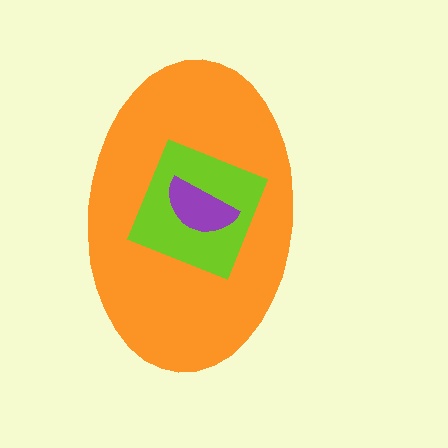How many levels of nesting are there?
3.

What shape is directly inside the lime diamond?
The purple semicircle.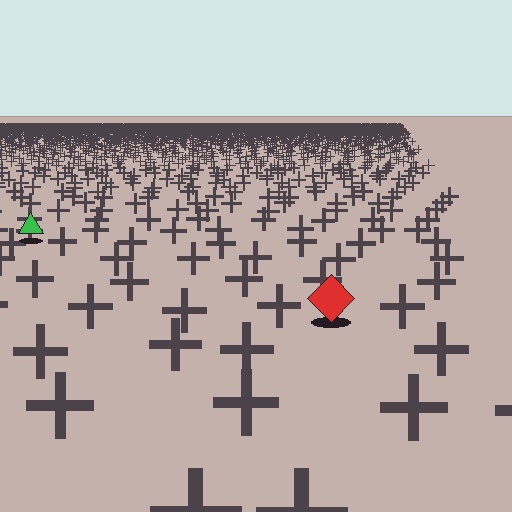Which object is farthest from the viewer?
The green triangle is farthest from the viewer. It appears smaller and the ground texture around it is denser.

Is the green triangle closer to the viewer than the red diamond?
No. The red diamond is closer — you can tell from the texture gradient: the ground texture is coarser near it.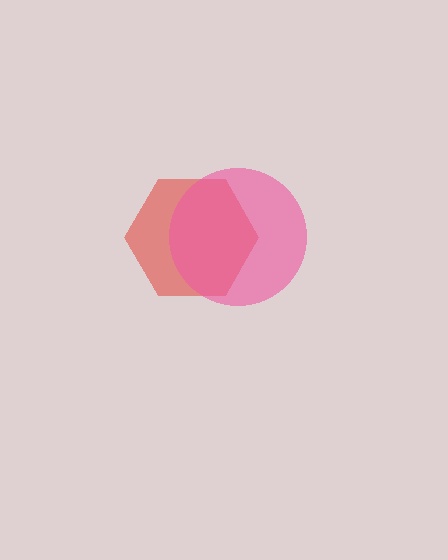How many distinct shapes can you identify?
There are 2 distinct shapes: a red hexagon, a pink circle.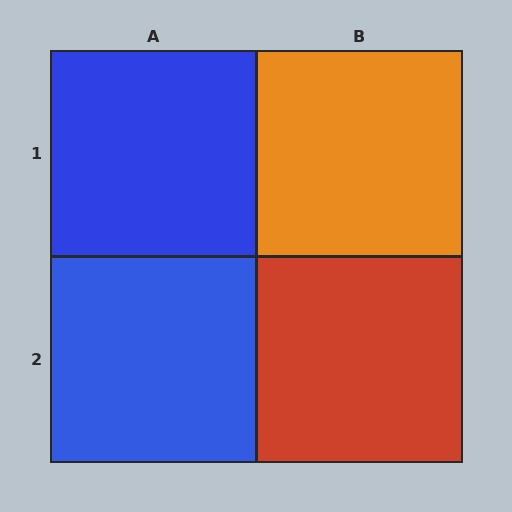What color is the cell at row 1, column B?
Orange.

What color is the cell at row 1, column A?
Blue.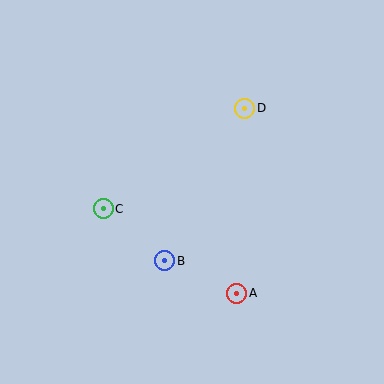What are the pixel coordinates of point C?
Point C is at (103, 209).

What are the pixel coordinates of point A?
Point A is at (237, 293).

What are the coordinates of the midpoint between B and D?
The midpoint between B and D is at (205, 184).